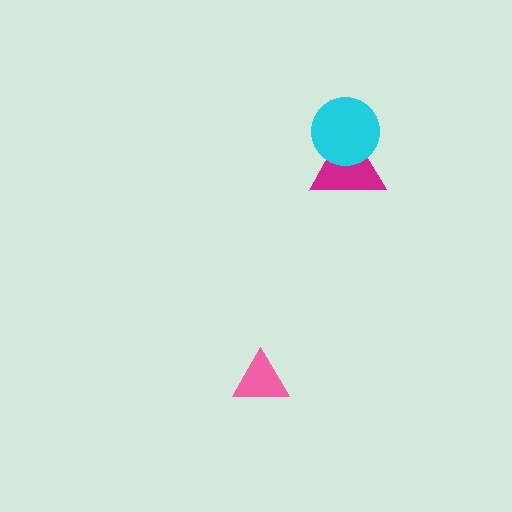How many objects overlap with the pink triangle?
0 objects overlap with the pink triangle.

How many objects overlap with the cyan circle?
1 object overlaps with the cyan circle.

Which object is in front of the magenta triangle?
The cyan circle is in front of the magenta triangle.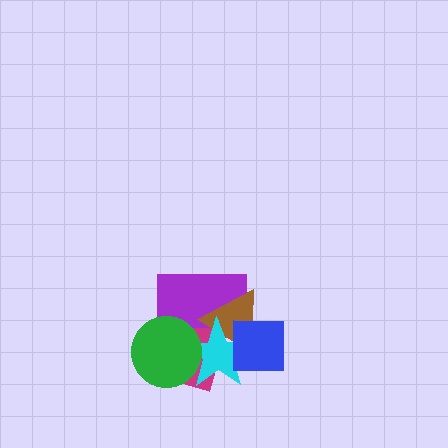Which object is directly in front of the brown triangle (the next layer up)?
The cyan star is directly in front of the brown triangle.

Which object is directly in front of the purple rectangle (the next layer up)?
The brown triangle is directly in front of the purple rectangle.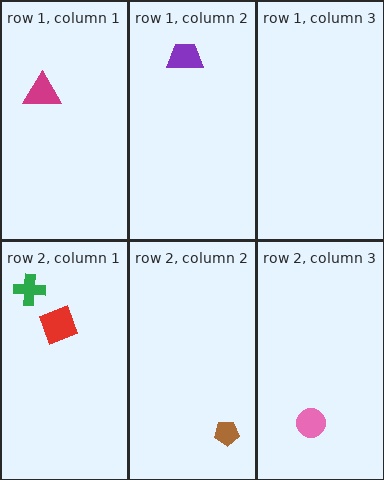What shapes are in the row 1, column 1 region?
The magenta triangle.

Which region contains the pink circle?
The row 2, column 3 region.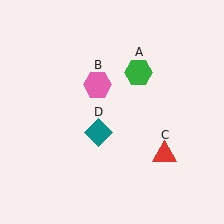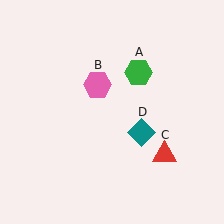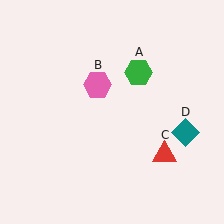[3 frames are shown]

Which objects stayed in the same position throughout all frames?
Green hexagon (object A) and pink hexagon (object B) and red triangle (object C) remained stationary.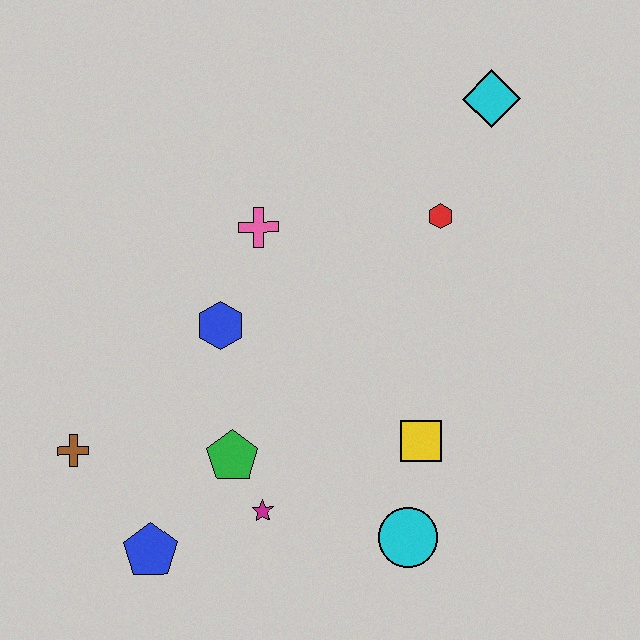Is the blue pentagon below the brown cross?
Yes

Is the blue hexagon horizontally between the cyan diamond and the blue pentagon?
Yes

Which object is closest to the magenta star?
The green pentagon is closest to the magenta star.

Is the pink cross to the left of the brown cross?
No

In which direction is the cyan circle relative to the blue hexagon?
The cyan circle is below the blue hexagon.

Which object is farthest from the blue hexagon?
The cyan diamond is farthest from the blue hexagon.